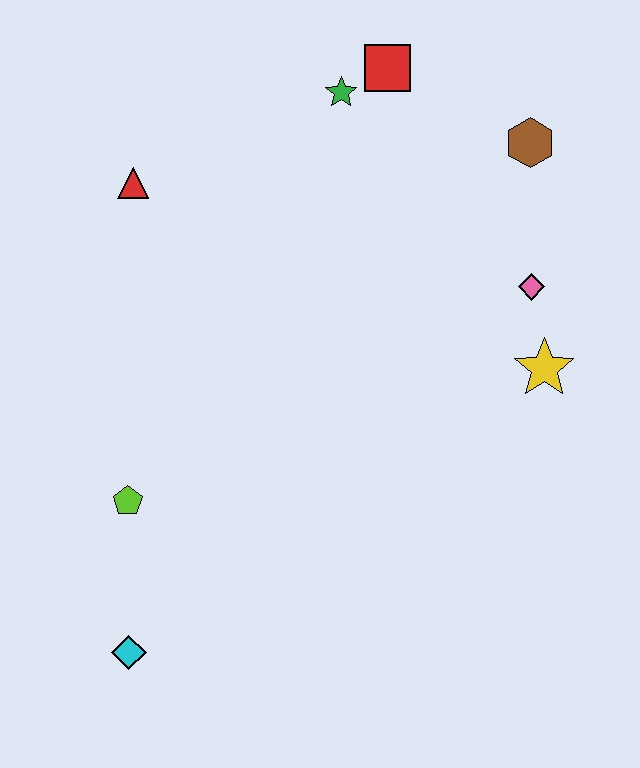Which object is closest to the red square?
The green star is closest to the red square.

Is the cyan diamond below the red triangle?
Yes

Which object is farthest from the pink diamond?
The cyan diamond is farthest from the pink diamond.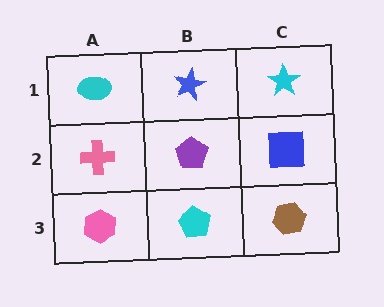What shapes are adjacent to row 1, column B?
A purple pentagon (row 2, column B), a cyan ellipse (row 1, column A), a cyan star (row 1, column C).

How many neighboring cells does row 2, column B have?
4.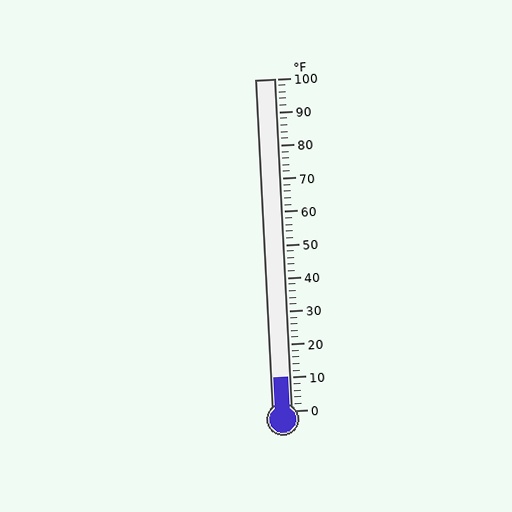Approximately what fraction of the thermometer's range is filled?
The thermometer is filled to approximately 10% of its range.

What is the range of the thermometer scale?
The thermometer scale ranges from 0°F to 100°F.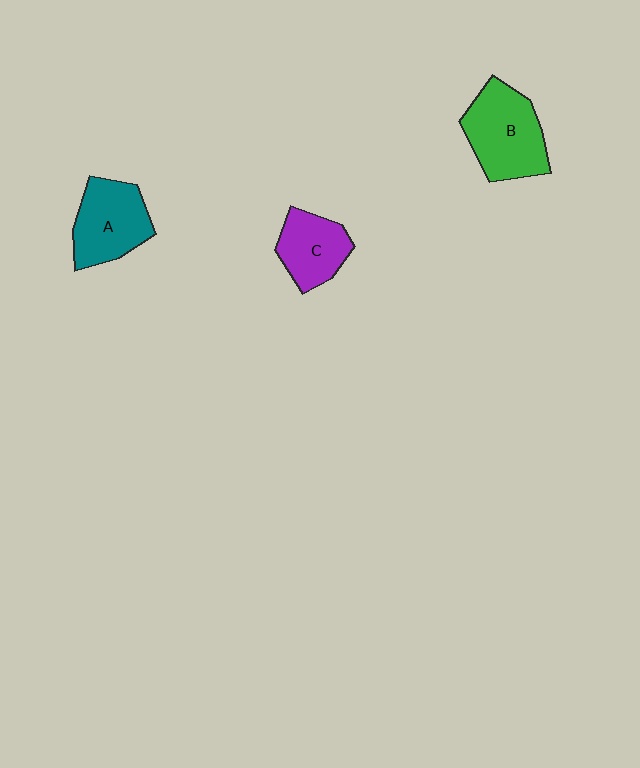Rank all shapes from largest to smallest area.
From largest to smallest: B (green), A (teal), C (purple).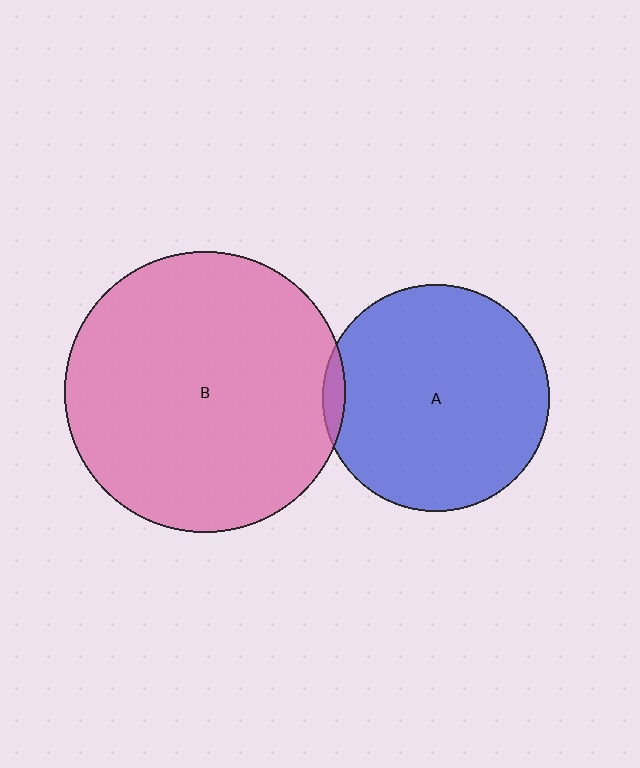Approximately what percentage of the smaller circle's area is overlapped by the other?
Approximately 5%.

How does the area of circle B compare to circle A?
Approximately 1.5 times.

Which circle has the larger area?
Circle B (pink).